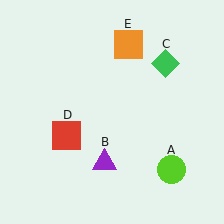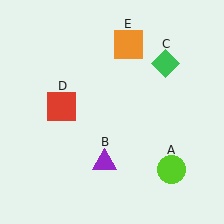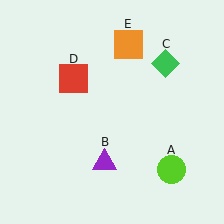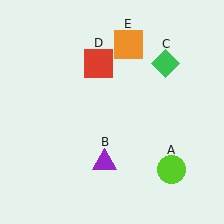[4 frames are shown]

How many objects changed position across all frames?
1 object changed position: red square (object D).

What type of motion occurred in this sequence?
The red square (object D) rotated clockwise around the center of the scene.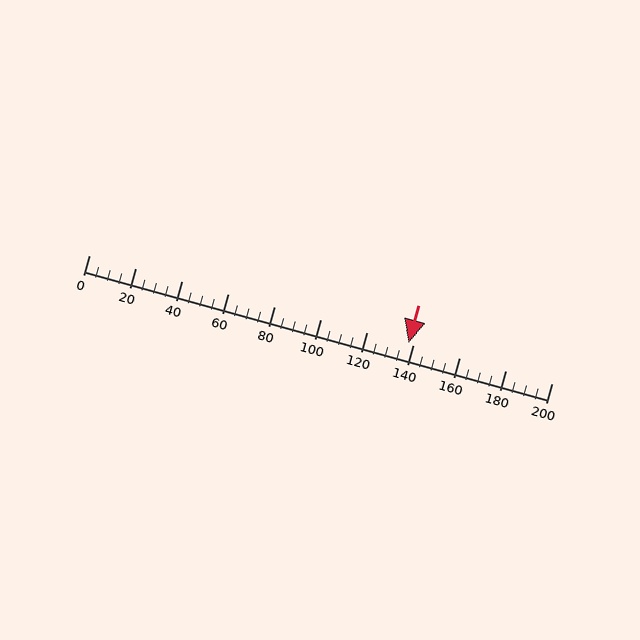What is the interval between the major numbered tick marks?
The major tick marks are spaced 20 units apart.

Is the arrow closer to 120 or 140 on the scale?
The arrow is closer to 140.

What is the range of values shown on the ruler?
The ruler shows values from 0 to 200.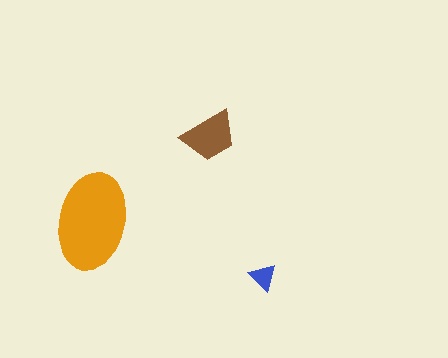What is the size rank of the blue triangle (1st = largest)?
3rd.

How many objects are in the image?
There are 3 objects in the image.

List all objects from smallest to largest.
The blue triangle, the brown trapezoid, the orange ellipse.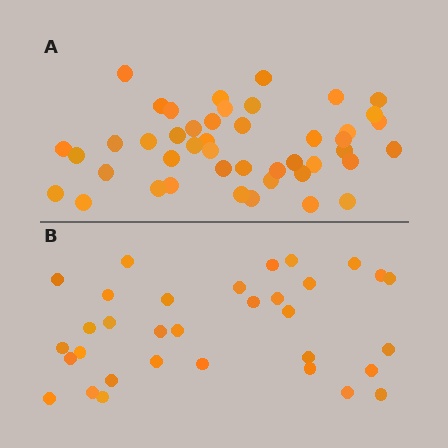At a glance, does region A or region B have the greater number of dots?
Region A (the top region) has more dots.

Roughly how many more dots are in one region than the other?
Region A has roughly 12 or so more dots than region B.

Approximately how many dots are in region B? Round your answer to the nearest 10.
About 30 dots. (The exact count is 33, which rounds to 30.)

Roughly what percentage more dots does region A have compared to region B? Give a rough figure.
About 35% more.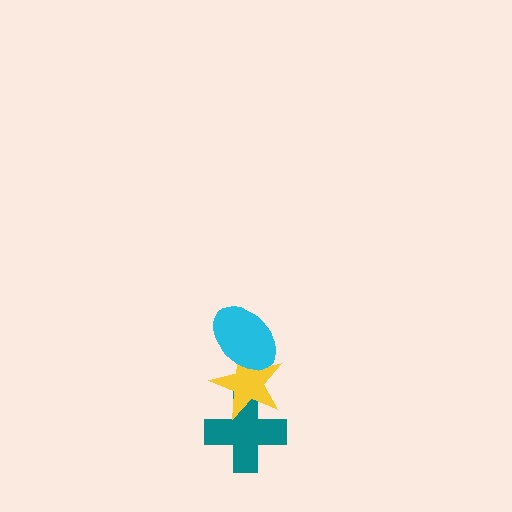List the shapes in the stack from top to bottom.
From top to bottom: the cyan ellipse, the yellow star, the teal cross.